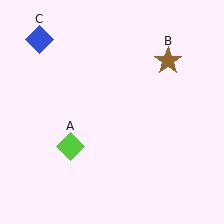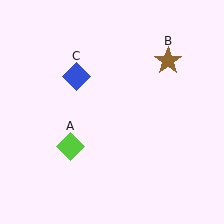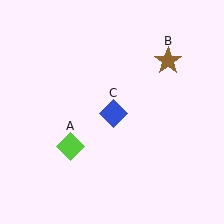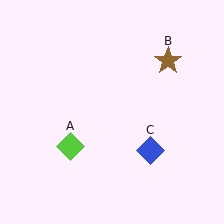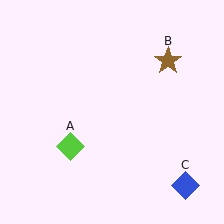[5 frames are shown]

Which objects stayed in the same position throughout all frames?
Lime diamond (object A) and brown star (object B) remained stationary.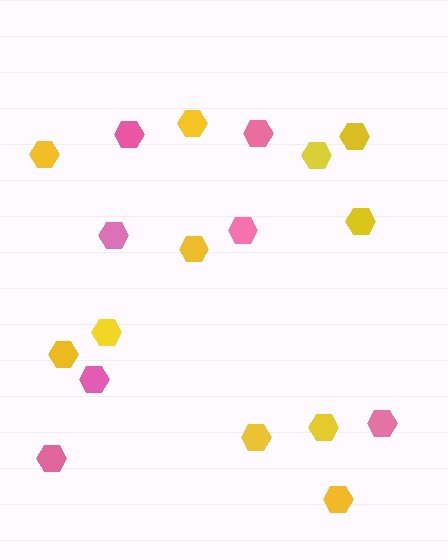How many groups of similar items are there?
There are 2 groups: one group of yellow hexagons (11) and one group of pink hexagons (7).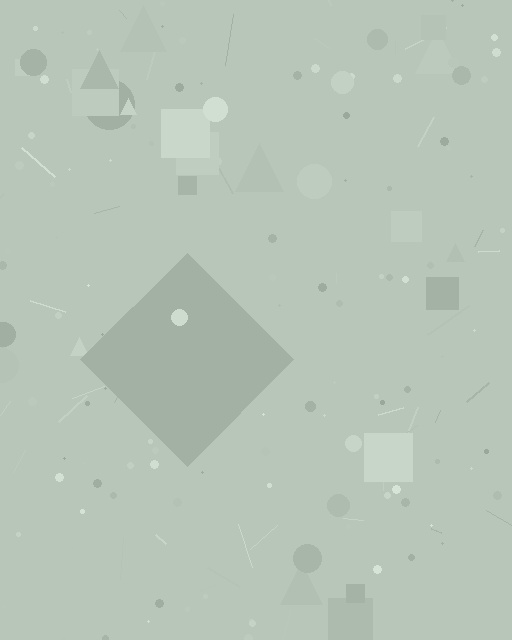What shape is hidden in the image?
A diamond is hidden in the image.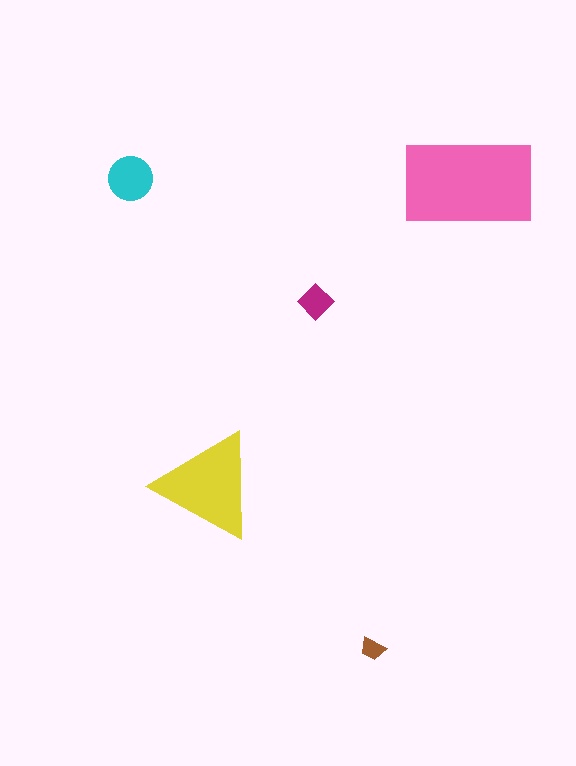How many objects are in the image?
There are 5 objects in the image.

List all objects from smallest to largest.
The brown trapezoid, the magenta diamond, the cyan circle, the yellow triangle, the pink rectangle.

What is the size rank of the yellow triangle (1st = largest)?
2nd.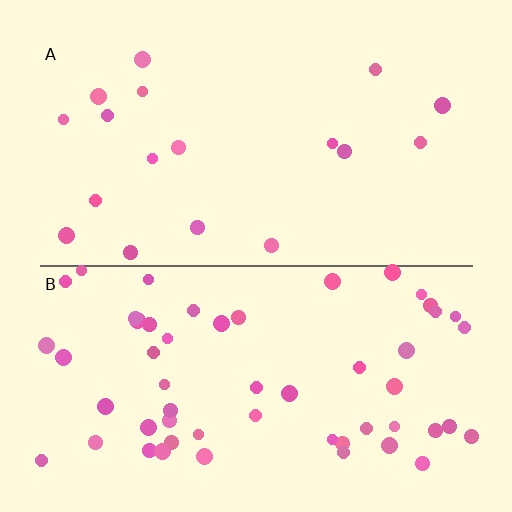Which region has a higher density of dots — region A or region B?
B (the bottom).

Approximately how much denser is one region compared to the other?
Approximately 3.1× — region B over region A.